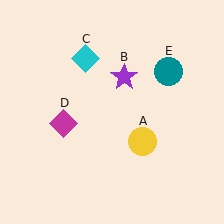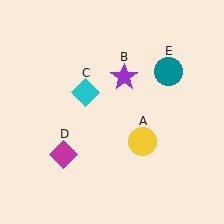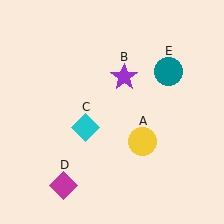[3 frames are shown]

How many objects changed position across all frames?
2 objects changed position: cyan diamond (object C), magenta diamond (object D).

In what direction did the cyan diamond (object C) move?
The cyan diamond (object C) moved down.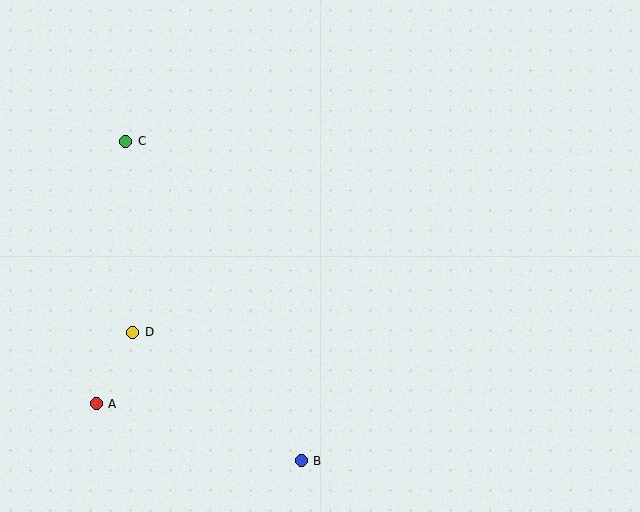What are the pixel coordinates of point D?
Point D is at (133, 332).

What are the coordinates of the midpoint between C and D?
The midpoint between C and D is at (129, 237).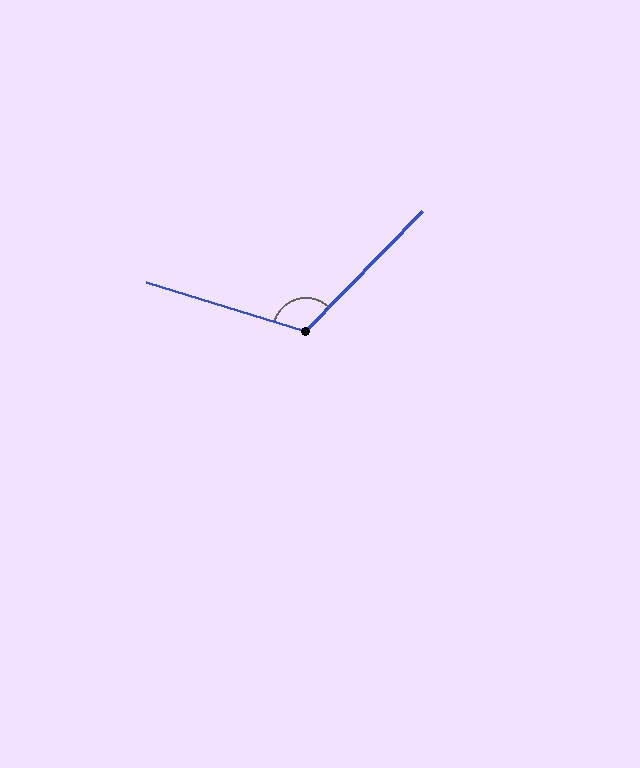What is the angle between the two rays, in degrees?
Approximately 117 degrees.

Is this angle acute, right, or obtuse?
It is obtuse.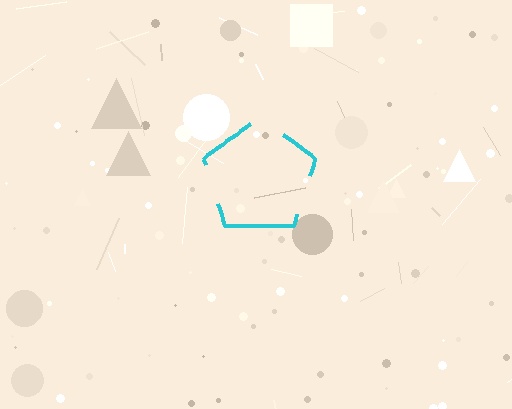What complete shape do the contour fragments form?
The contour fragments form a pentagon.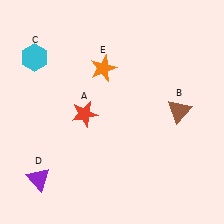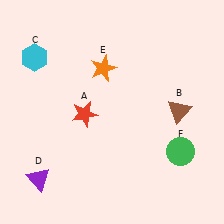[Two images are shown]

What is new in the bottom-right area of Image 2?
A green circle (F) was added in the bottom-right area of Image 2.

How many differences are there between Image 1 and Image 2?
There is 1 difference between the two images.